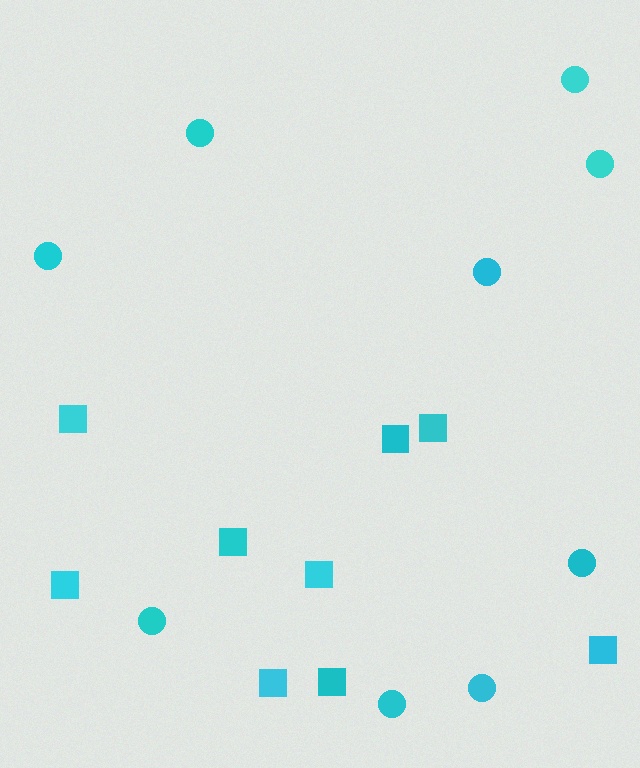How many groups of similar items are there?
There are 2 groups: one group of circles (9) and one group of squares (9).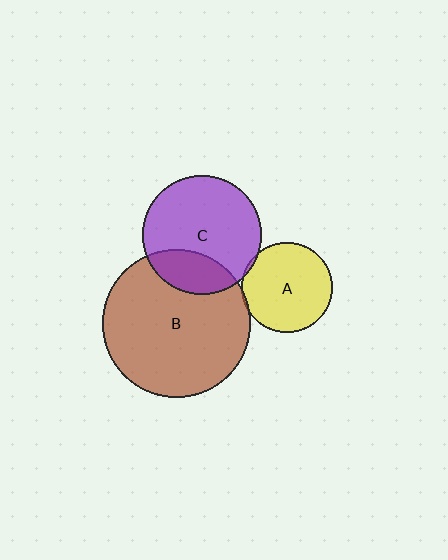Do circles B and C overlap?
Yes.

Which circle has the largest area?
Circle B (brown).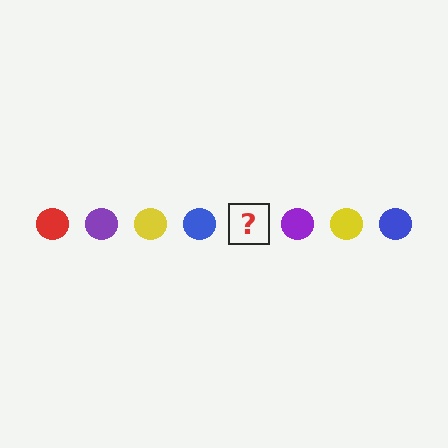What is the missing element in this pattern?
The missing element is a red circle.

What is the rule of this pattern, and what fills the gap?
The rule is that the pattern cycles through red, purple, yellow, blue circles. The gap should be filled with a red circle.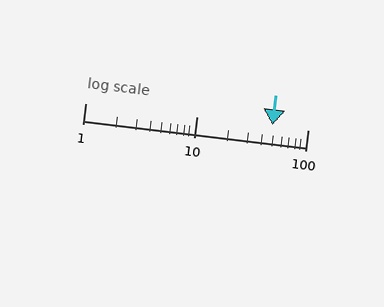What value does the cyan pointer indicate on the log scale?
The pointer indicates approximately 48.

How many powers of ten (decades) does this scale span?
The scale spans 2 decades, from 1 to 100.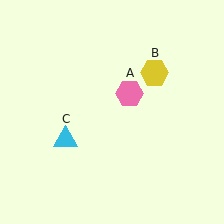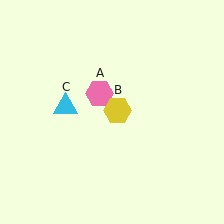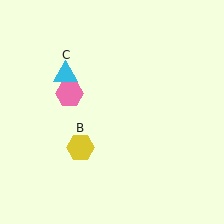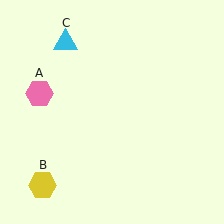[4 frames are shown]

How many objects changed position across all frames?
3 objects changed position: pink hexagon (object A), yellow hexagon (object B), cyan triangle (object C).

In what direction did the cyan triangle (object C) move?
The cyan triangle (object C) moved up.